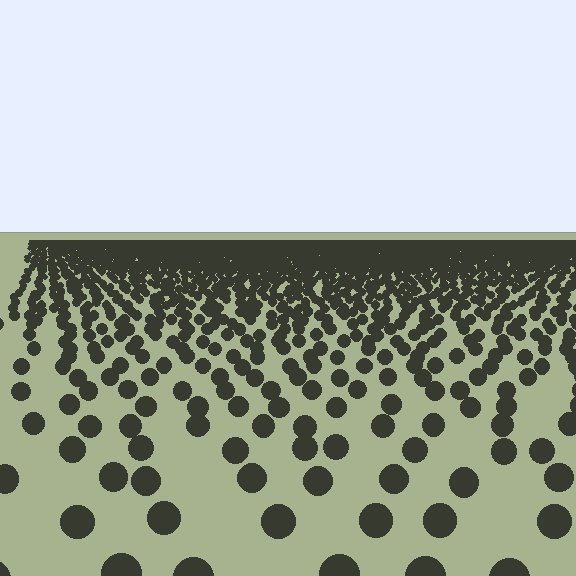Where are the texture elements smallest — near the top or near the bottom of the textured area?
Near the top.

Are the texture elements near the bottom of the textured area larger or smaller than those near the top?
Larger. Near the bottom, elements are closer to the viewer and appear at a bigger on-screen size.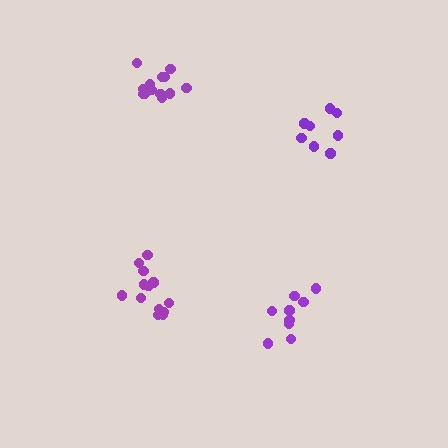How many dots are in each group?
Group 1: 13 dots, Group 2: 9 dots, Group 3: 8 dots, Group 4: 13 dots (43 total).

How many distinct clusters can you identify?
There are 4 distinct clusters.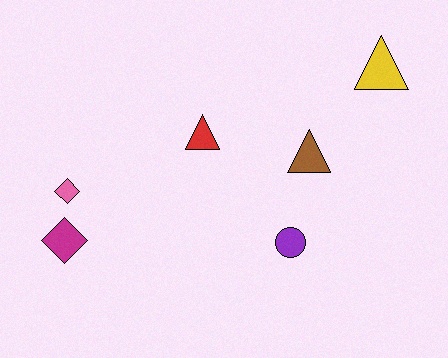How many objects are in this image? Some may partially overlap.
There are 6 objects.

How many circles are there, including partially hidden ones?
There is 1 circle.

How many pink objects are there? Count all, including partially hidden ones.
There is 1 pink object.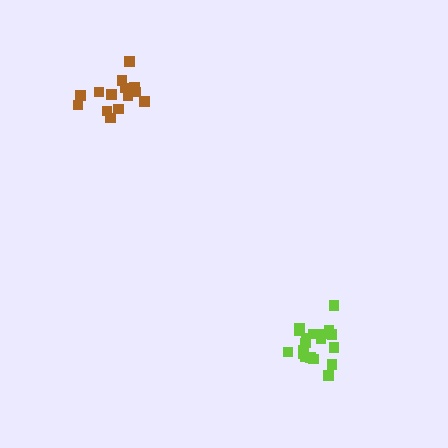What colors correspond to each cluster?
The clusters are colored: lime, brown.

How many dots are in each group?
Group 1: 20 dots, Group 2: 14 dots (34 total).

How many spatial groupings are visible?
There are 2 spatial groupings.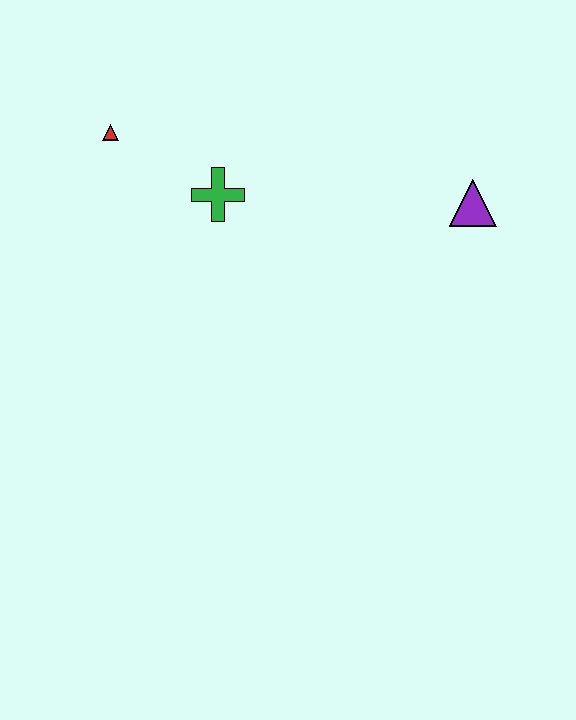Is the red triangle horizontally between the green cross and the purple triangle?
No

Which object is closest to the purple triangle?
The green cross is closest to the purple triangle.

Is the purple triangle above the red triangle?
No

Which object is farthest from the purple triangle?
The red triangle is farthest from the purple triangle.